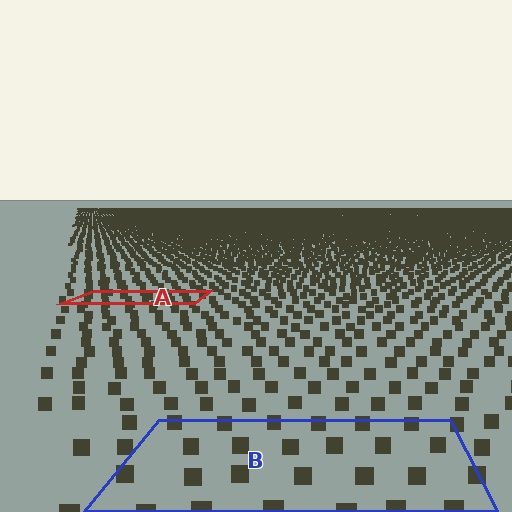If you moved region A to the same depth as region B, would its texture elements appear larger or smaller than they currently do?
They would appear larger. At a closer depth, the same texture elements are projected at a bigger on-screen size.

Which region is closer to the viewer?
Region B is closer. The texture elements there are larger and more spread out.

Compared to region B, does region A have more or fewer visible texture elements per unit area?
Region A has more texture elements per unit area — they are packed more densely because it is farther away.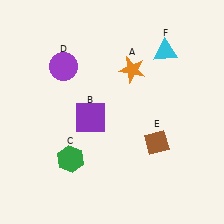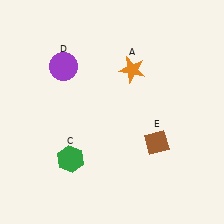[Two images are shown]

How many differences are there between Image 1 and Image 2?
There are 2 differences between the two images.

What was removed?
The purple square (B), the cyan triangle (F) were removed in Image 2.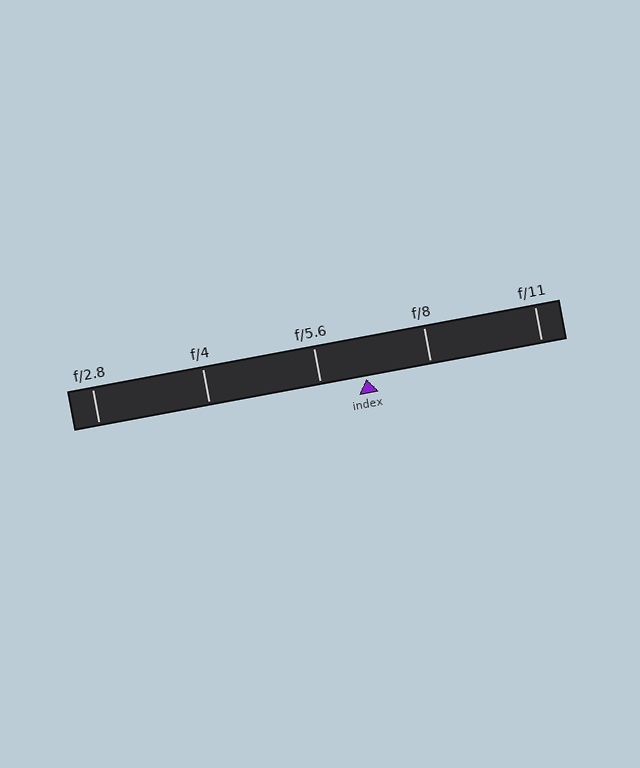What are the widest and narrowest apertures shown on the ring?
The widest aperture shown is f/2.8 and the narrowest is f/11.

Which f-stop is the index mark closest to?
The index mark is closest to f/5.6.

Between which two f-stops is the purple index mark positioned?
The index mark is between f/5.6 and f/8.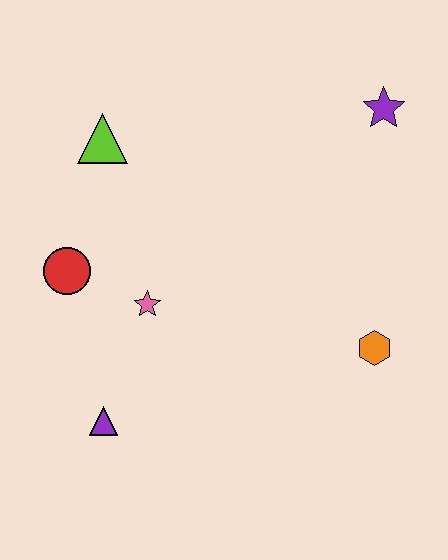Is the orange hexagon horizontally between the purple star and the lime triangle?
Yes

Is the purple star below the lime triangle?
No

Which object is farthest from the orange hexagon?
The lime triangle is farthest from the orange hexagon.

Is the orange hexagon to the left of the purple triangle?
No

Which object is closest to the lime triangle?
The red circle is closest to the lime triangle.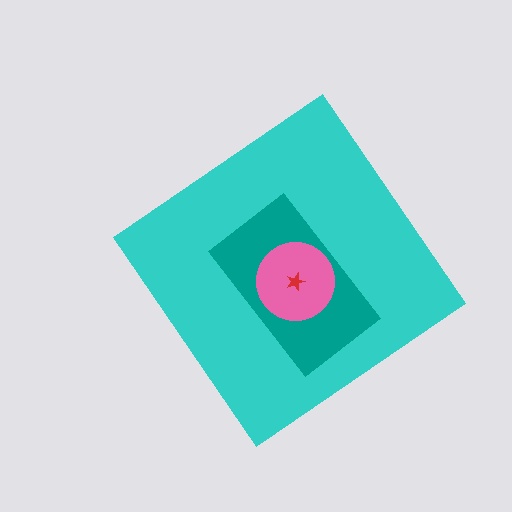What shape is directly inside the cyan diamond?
The teal rectangle.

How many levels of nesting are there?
4.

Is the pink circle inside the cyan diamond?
Yes.